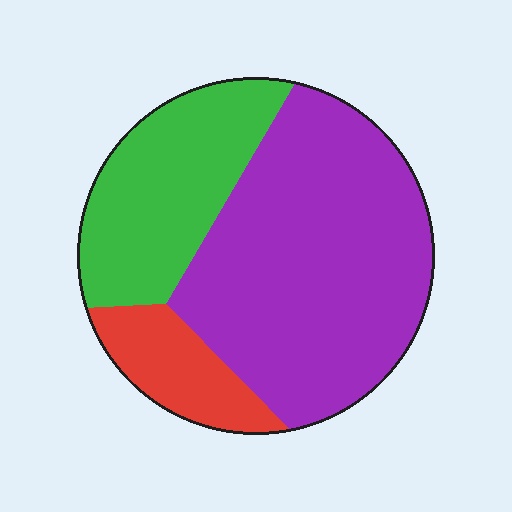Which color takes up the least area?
Red, at roughly 15%.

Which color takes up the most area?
Purple, at roughly 60%.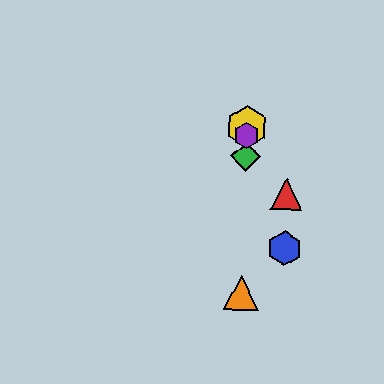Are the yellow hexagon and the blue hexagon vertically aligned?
No, the yellow hexagon is at x≈247 and the blue hexagon is at x≈285.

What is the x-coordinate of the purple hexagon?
The purple hexagon is at x≈247.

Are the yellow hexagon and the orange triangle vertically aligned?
Yes, both are at x≈247.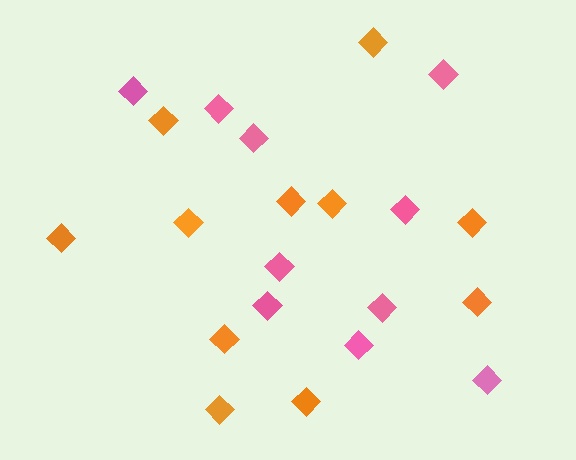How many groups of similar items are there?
There are 2 groups: one group of pink diamonds (10) and one group of orange diamonds (11).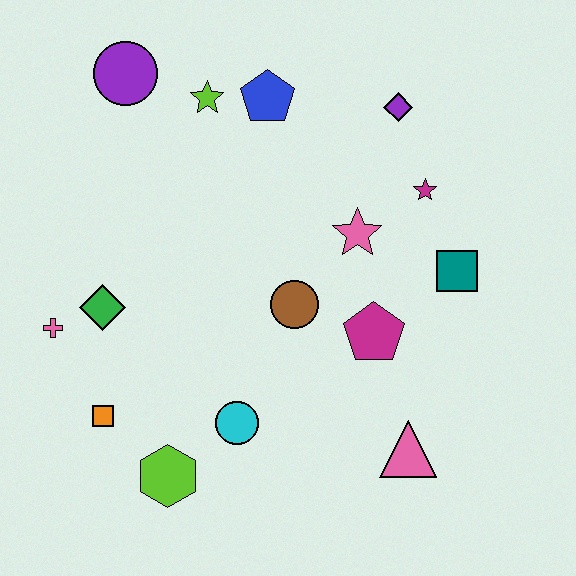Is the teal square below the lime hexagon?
No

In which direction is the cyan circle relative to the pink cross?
The cyan circle is to the right of the pink cross.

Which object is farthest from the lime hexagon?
The purple diamond is farthest from the lime hexagon.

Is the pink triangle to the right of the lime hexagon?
Yes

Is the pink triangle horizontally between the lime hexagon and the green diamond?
No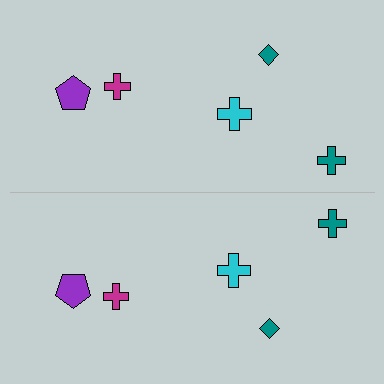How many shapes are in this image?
There are 10 shapes in this image.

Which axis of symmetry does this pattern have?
The pattern has a horizontal axis of symmetry running through the center of the image.